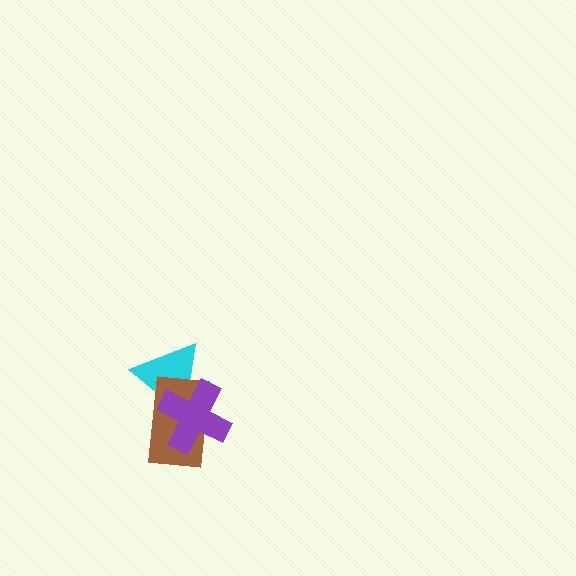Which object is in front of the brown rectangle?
The purple cross is in front of the brown rectangle.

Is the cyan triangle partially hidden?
Yes, it is partially covered by another shape.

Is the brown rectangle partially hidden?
Yes, it is partially covered by another shape.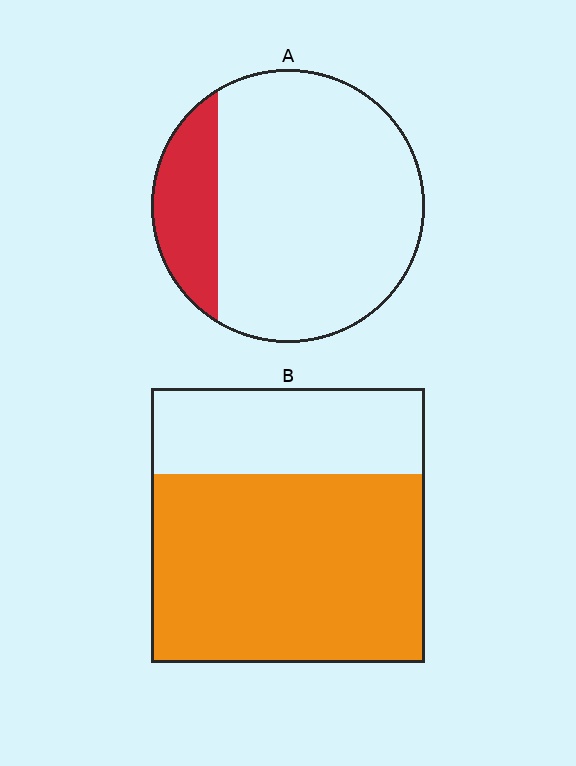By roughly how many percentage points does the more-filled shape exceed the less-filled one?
By roughly 50 percentage points (B over A).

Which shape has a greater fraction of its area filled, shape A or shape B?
Shape B.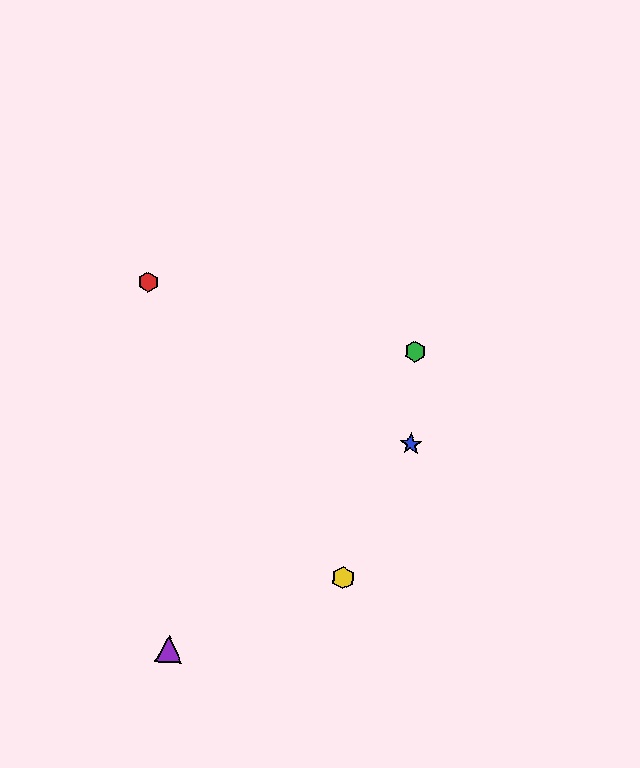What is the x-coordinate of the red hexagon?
The red hexagon is at x≈148.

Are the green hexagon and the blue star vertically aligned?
Yes, both are at x≈416.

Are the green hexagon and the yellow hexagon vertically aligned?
No, the green hexagon is at x≈416 and the yellow hexagon is at x≈343.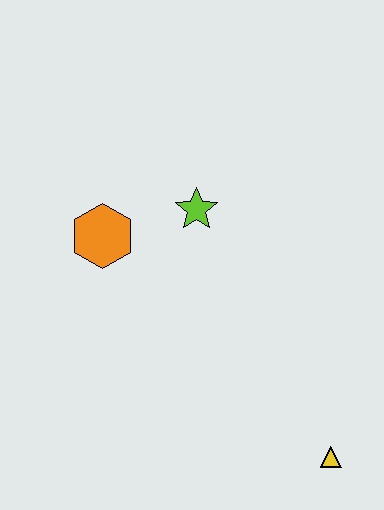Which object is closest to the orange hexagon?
The lime star is closest to the orange hexagon.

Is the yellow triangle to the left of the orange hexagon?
No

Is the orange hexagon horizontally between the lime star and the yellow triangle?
No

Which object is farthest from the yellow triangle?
The orange hexagon is farthest from the yellow triangle.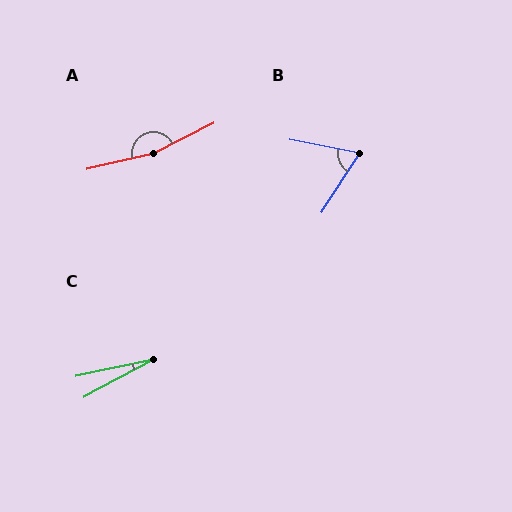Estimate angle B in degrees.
Approximately 68 degrees.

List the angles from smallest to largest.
C (17°), B (68°), A (166°).